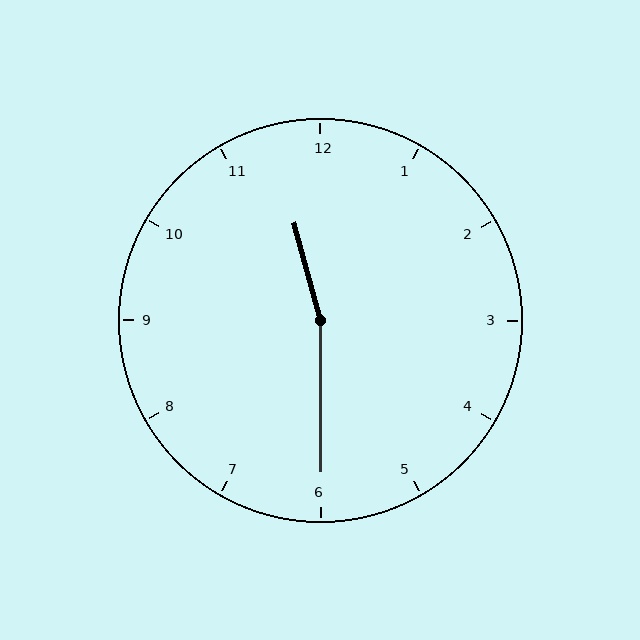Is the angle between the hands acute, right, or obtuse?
It is obtuse.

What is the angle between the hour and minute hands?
Approximately 165 degrees.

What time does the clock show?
11:30.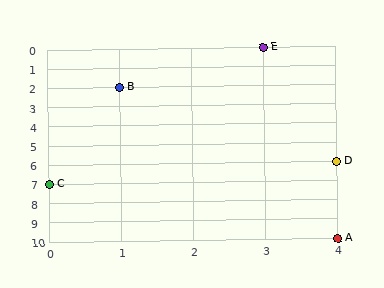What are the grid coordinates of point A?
Point A is at grid coordinates (4, 10).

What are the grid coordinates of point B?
Point B is at grid coordinates (1, 2).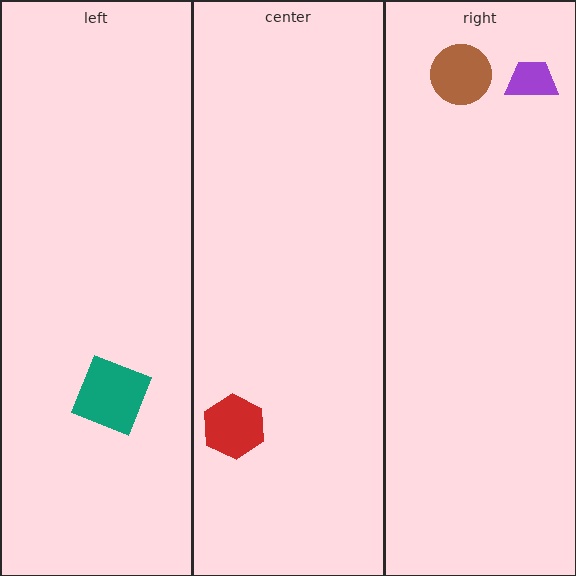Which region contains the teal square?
The left region.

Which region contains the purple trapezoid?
The right region.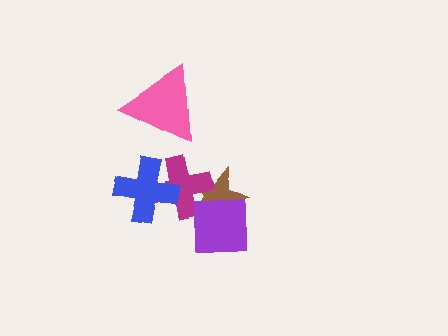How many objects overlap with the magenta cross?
2 objects overlap with the magenta cross.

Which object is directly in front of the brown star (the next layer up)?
The magenta cross is directly in front of the brown star.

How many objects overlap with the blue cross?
1 object overlaps with the blue cross.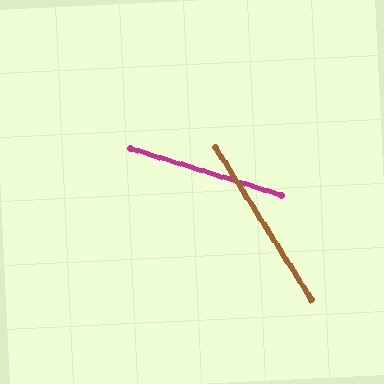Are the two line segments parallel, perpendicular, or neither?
Neither parallel nor perpendicular — they differ by about 41°.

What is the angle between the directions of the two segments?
Approximately 41 degrees.